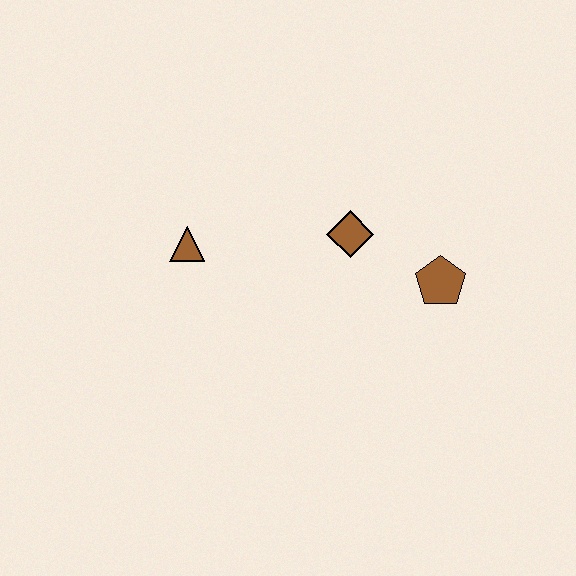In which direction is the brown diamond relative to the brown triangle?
The brown diamond is to the right of the brown triangle.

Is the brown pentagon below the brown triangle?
Yes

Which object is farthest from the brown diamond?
The brown triangle is farthest from the brown diamond.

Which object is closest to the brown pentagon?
The brown diamond is closest to the brown pentagon.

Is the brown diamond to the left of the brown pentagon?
Yes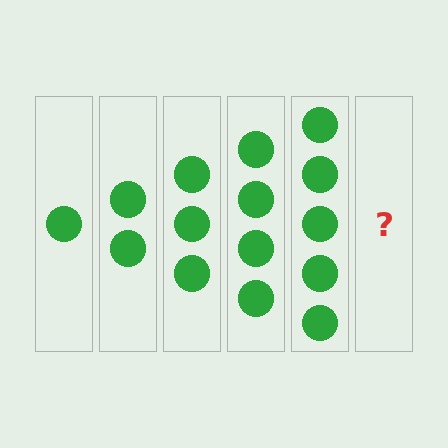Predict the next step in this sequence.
The next step is 6 circles.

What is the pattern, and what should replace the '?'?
The pattern is that each step adds one more circle. The '?' should be 6 circles.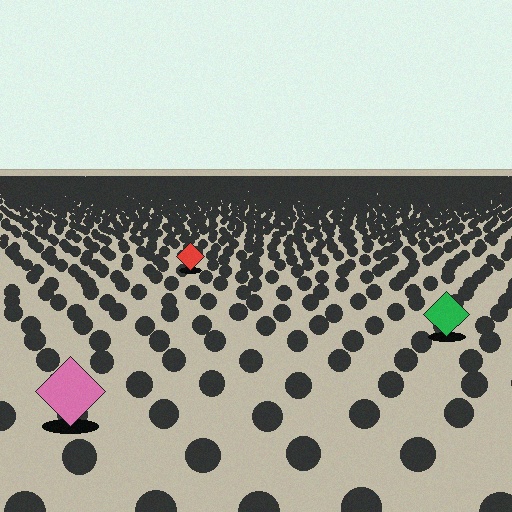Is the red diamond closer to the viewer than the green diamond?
No. The green diamond is closer — you can tell from the texture gradient: the ground texture is coarser near it.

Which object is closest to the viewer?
The pink diamond is closest. The texture marks near it are larger and more spread out.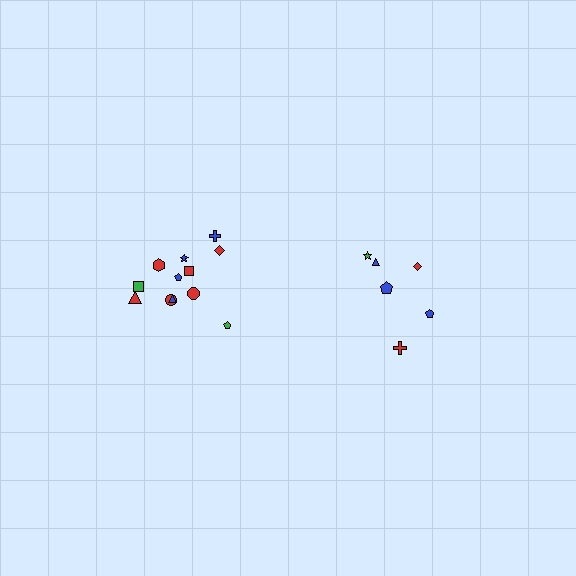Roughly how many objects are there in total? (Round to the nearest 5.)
Roughly 20 objects in total.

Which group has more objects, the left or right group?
The left group.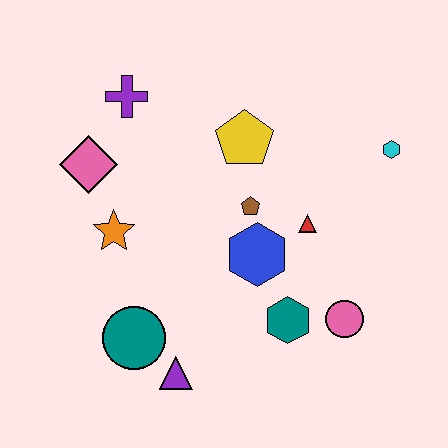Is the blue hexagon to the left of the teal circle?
No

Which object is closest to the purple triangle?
The teal circle is closest to the purple triangle.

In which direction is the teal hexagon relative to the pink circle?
The teal hexagon is to the left of the pink circle.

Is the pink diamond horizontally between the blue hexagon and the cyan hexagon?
No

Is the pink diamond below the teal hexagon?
No